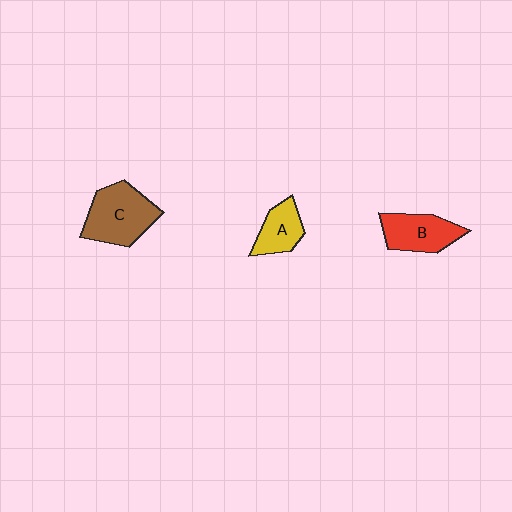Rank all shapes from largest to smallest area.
From largest to smallest: C (brown), B (red), A (yellow).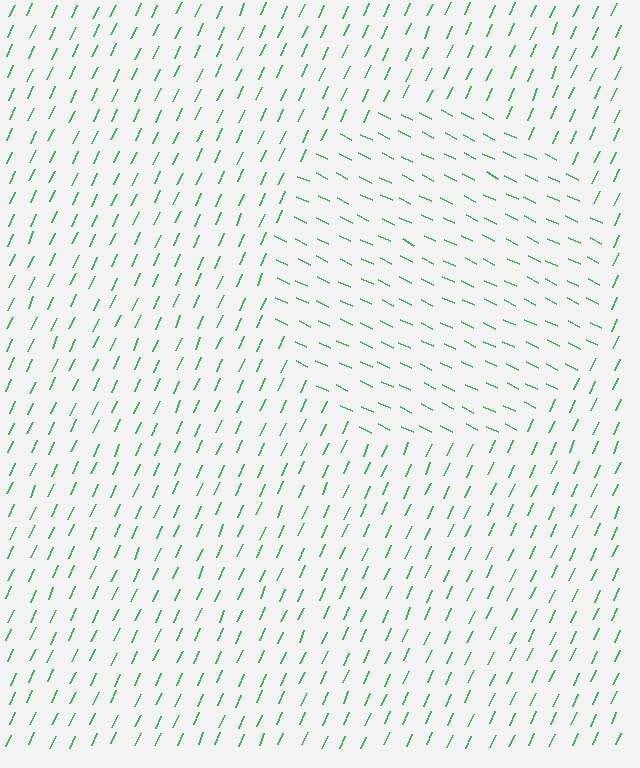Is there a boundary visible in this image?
Yes, there is a texture boundary formed by a change in line orientation.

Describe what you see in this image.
The image is filled with small green line segments. A circle region in the image has lines oriented differently from the surrounding lines, creating a visible texture boundary.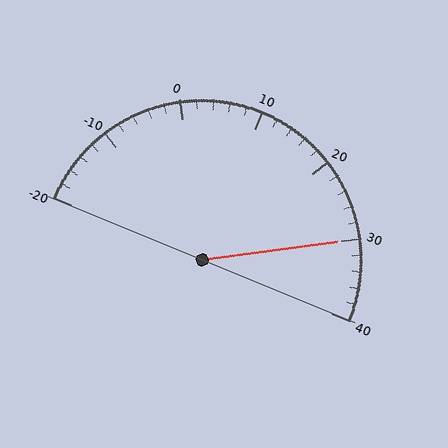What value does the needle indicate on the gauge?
The needle indicates approximately 30.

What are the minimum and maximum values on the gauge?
The gauge ranges from -20 to 40.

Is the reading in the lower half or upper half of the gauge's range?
The reading is in the upper half of the range (-20 to 40).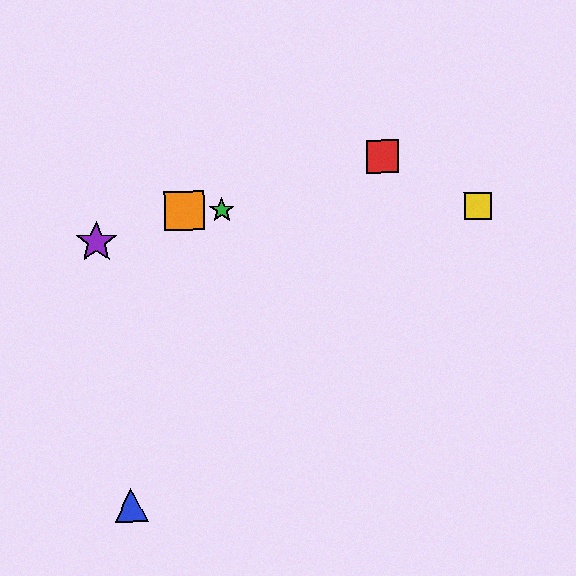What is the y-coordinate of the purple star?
The purple star is at y≈242.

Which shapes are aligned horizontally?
The green star, the yellow square, the orange square are aligned horizontally.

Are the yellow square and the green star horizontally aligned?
Yes, both are at y≈206.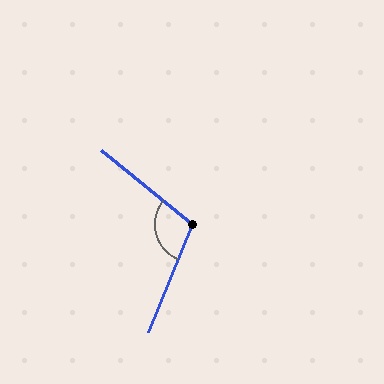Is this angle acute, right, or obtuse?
It is obtuse.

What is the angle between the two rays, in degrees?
Approximately 107 degrees.